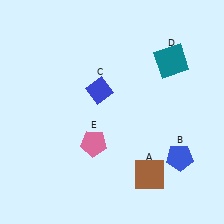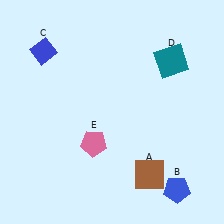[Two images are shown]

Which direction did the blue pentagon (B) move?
The blue pentagon (B) moved down.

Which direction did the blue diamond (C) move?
The blue diamond (C) moved left.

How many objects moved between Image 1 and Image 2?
2 objects moved between the two images.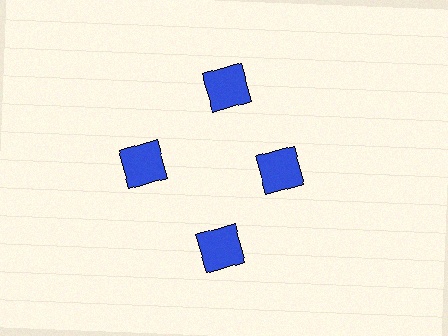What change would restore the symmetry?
The symmetry would be restored by moving it outward, back onto the ring so that all 4 squares sit at equal angles and equal distance from the center.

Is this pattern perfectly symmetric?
No. The 4 blue squares are arranged in a ring, but one element near the 3 o'clock position is pulled inward toward the center, breaking the 4-fold rotational symmetry.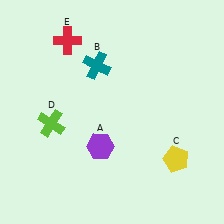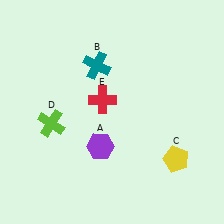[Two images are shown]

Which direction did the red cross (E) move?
The red cross (E) moved down.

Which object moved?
The red cross (E) moved down.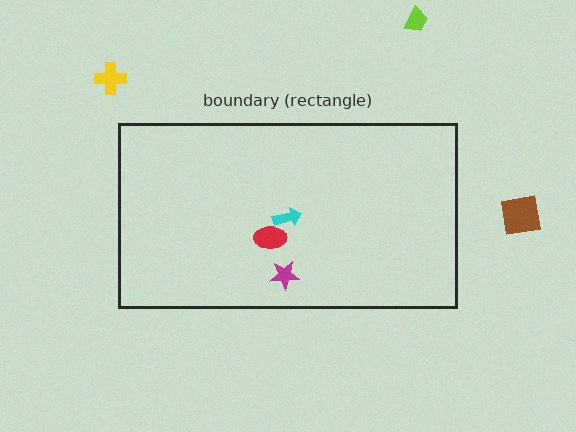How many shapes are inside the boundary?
3 inside, 3 outside.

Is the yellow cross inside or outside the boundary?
Outside.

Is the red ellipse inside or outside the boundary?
Inside.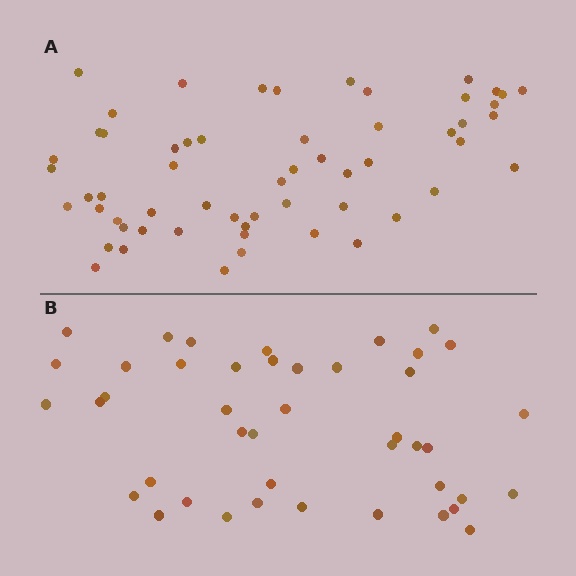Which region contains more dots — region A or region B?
Region A (the top region) has more dots.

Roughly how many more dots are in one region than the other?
Region A has approximately 15 more dots than region B.